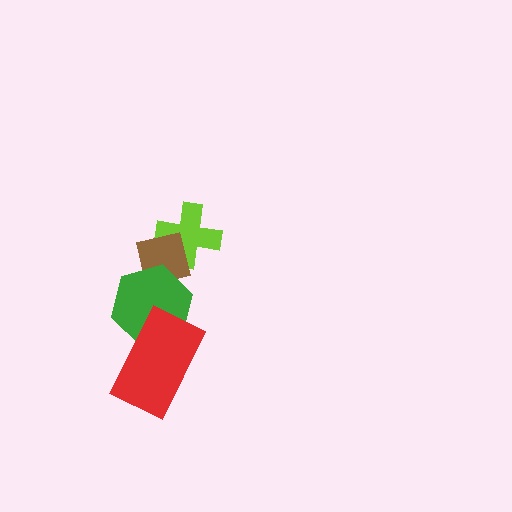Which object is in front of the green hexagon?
The red rectangle is in front of the green hexagon.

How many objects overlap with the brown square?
2 objects overlap with the brown square.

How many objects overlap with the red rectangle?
1 object overlaps with the red rectangle.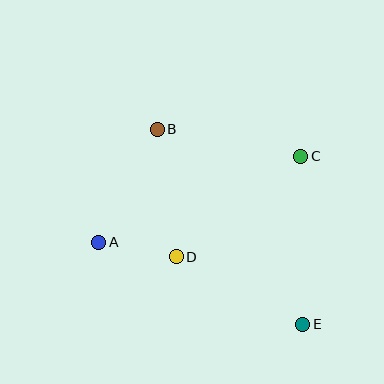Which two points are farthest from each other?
Points B and E are farthest from each other.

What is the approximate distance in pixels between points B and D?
The distance between B and D is approximately 129 pixels.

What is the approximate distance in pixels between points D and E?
The distance between D and E is approximately 144 pixels.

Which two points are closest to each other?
Points A and D are closest to each other.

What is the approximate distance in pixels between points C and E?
The distance between C and E is approximately 168 pixels.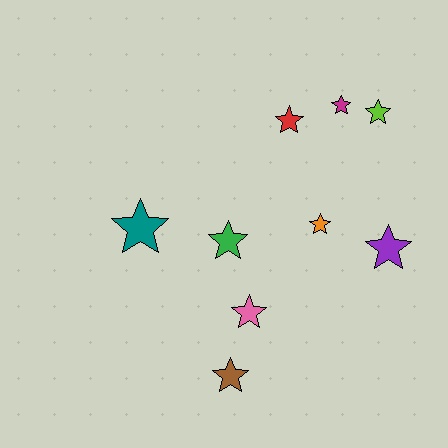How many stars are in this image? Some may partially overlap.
There are 9 stars.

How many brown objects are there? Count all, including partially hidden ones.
There is 1 brown object.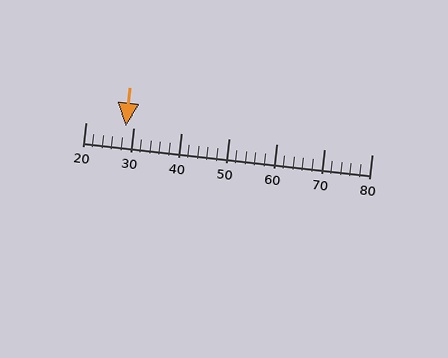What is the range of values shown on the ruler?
The ruler shows values from 20 to 80.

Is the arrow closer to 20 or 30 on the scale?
The arrow is closer to 30.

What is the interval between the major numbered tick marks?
The major tick marks are spaced 10 units apart.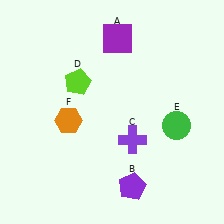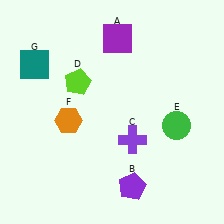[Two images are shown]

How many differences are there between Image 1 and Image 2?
There is 1 difference between the two images.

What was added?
A teal square (G) was added in Image 2.